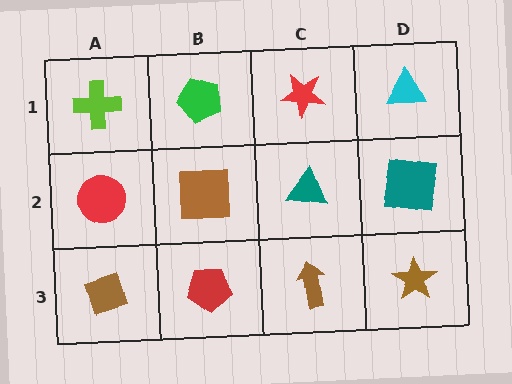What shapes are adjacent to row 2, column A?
A lime cross (row 1, column A), a brown diamond (row 3, column A), a brown square (row 2, column B).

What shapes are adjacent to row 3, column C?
A teal triangle (row 2, column C), a red pentagon (row 3, column B), a brown star (row 3, column D).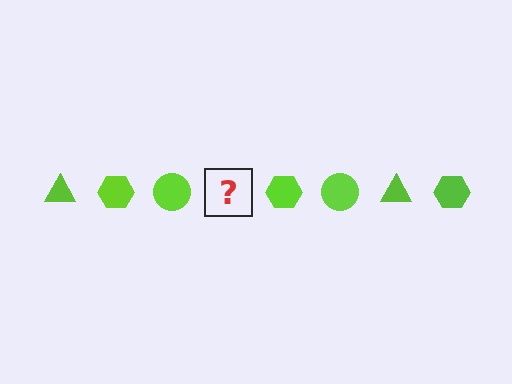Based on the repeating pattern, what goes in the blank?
The blank should be a lime triangle.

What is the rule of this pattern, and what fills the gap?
The rule is that the pattern cycles through triangle, hexagon, circle shapes in lime. The gap should be filled with a lime triangle.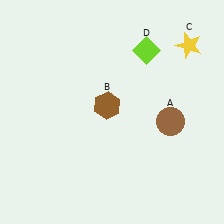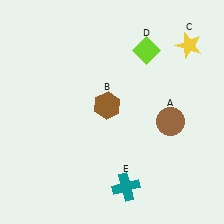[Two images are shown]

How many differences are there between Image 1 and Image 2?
There is 1 difference between the two images.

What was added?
A teal cross (E) was added in Image 2.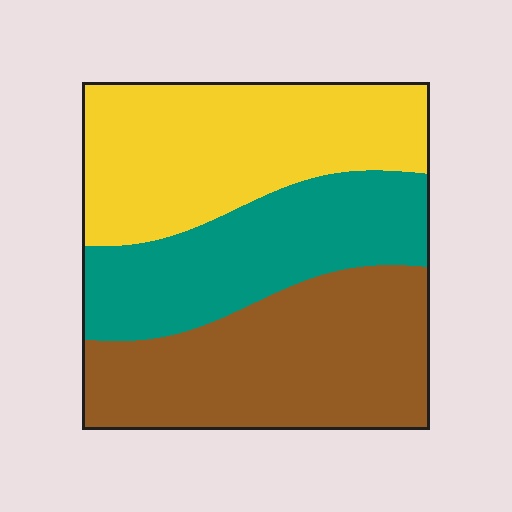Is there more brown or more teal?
Brown.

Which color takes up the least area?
Teal, at roughly 30%.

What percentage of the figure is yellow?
Yellow takes up about one third (1/3) of the figure.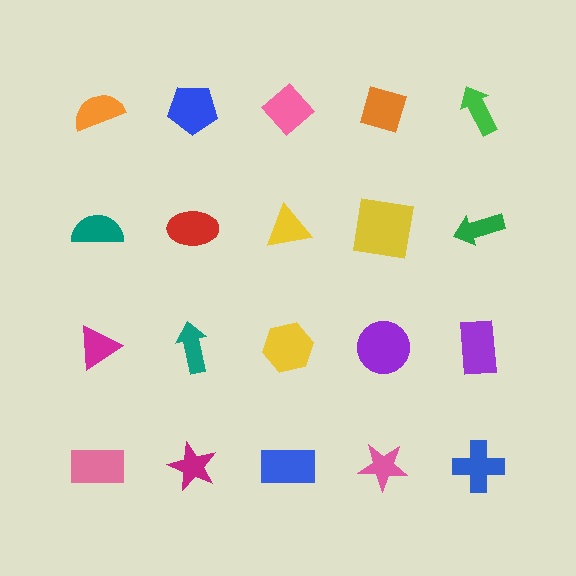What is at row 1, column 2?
A blue pentagon.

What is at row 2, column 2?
A red ellipse.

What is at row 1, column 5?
A green arrow.